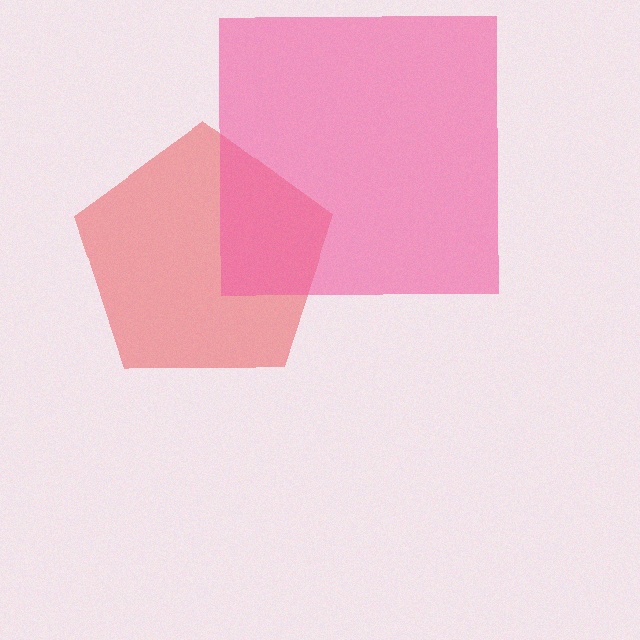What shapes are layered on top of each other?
The layered shapes are: a red pentagon, a pink square.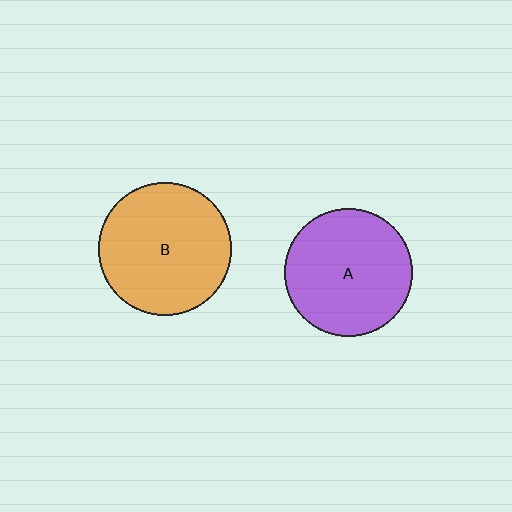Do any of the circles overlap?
No, none of the circles overlap.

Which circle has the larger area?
Circle B (orange).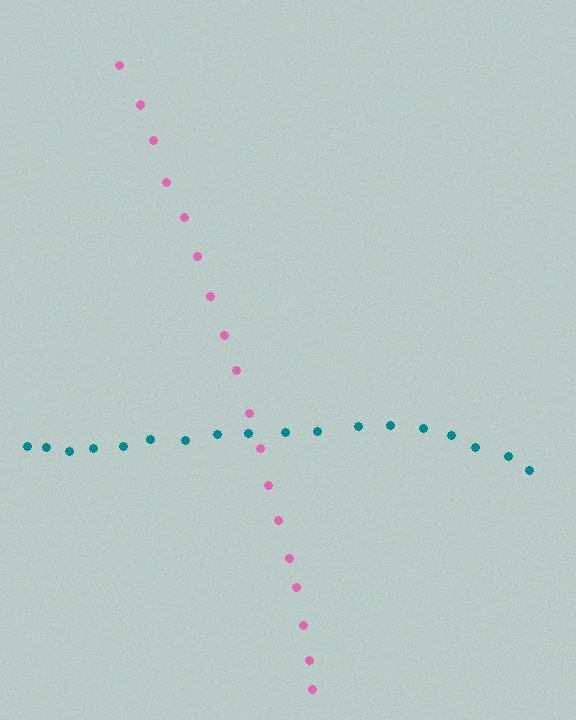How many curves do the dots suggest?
There are 2 distinct paths.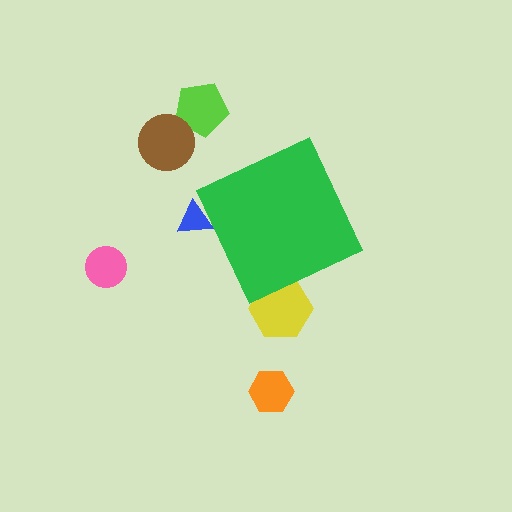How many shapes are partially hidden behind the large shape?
2 shapes are partially hidden.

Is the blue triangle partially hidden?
Yes, the blue triangle is partially hidden behind the green diamond.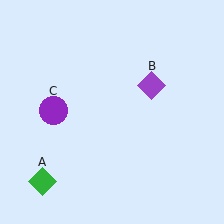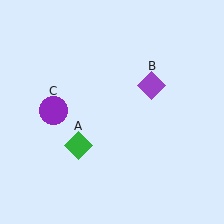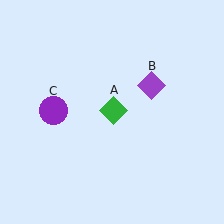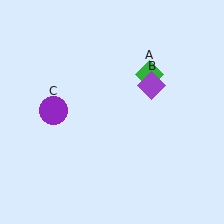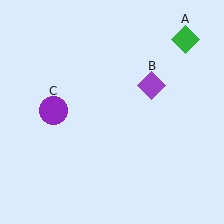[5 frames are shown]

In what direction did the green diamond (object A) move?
The green diamond (object A) moved up and to the right.